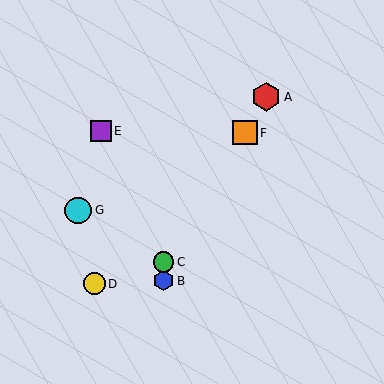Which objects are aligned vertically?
Objects B, C are aligned vertically.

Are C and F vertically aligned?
No, C is at x≈164 and F is at x≈245.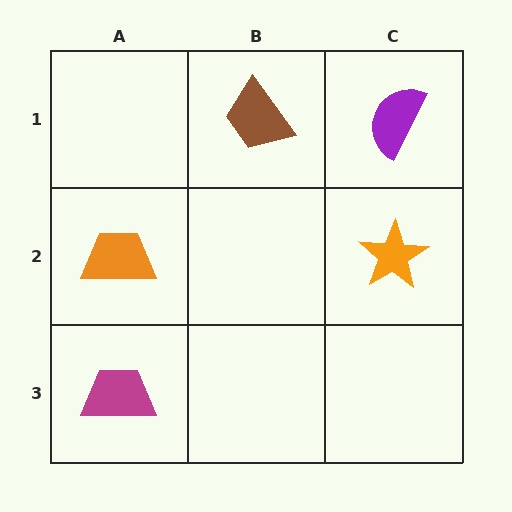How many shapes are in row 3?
1 shape.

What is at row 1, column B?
A brown trapezoid.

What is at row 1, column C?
A purple semicircle.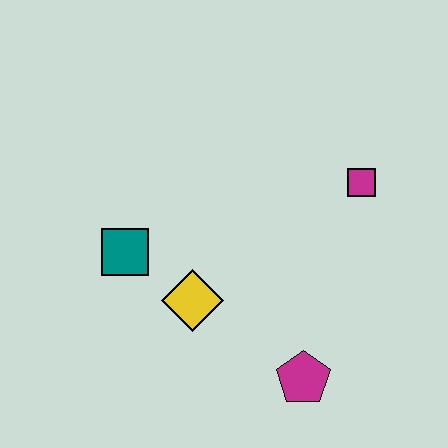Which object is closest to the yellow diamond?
The teal square is closest to the yellow diamond.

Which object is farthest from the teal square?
The magenta square is farthest from the teal square.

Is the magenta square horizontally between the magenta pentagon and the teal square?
No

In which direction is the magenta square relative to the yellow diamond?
The magenta square is to the right of the yellow diamond.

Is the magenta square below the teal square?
No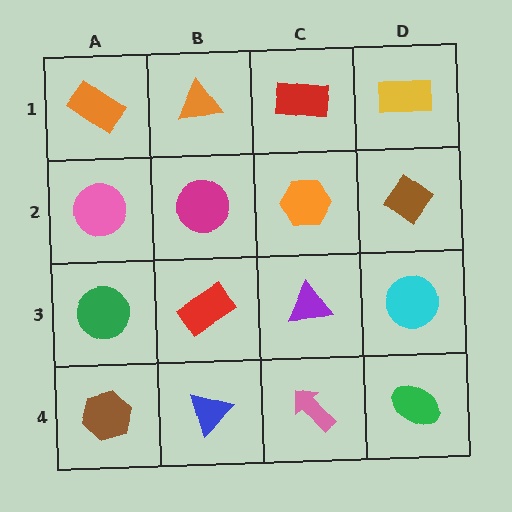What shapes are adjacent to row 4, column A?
A green circle (row 3, column A), a blue triangle (row 4, column B).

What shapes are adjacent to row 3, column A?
A pink circle (row 2, column A), a brown hexagon (row 4, column A), a red rectangle (row 3, column B).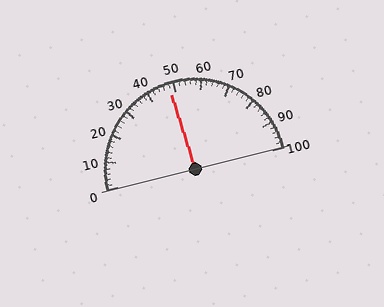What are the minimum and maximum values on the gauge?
The gauge ranges from 0 to 100.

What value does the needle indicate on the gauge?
The needle indicates approximately 48.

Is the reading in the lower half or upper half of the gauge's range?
The reading is in the lower half of the range (0 to 100).